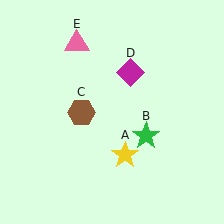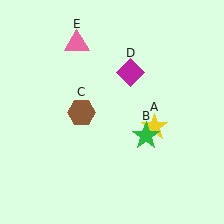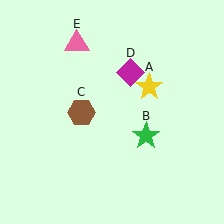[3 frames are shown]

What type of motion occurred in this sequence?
The yellow star (object A) rotated counterclockwise around the center of the scene.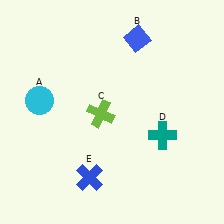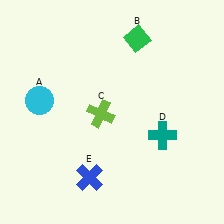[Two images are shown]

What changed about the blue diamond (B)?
In Image 1, B is blue. In Image 2, it changed to green.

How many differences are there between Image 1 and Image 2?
There is 1 difference between the two images.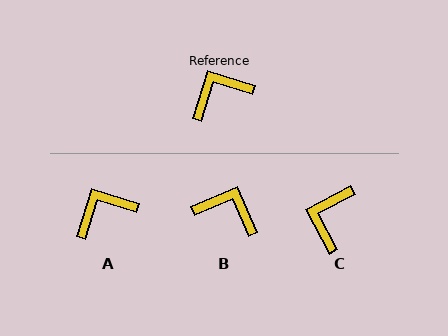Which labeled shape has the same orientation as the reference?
A.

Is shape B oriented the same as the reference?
No, it is off by about 49 degrees.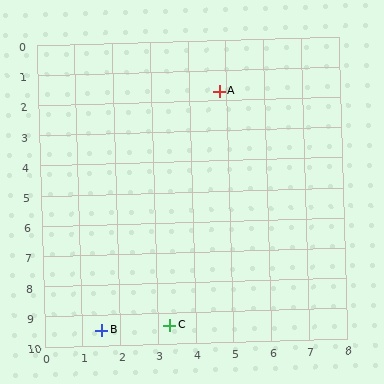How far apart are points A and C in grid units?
Points A and C are about 7.8 grid units apart.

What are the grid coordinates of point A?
Point A is at approximately (4.8, 1.7).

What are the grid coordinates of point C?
Point C is at approximately (3.3, 9.4).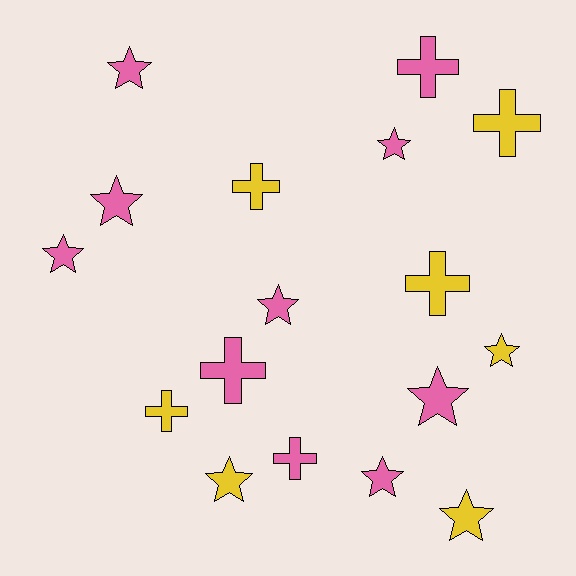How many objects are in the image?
There are 17 objects.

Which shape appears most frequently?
Star, with 10 objects.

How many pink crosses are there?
There are 3 pink crosses.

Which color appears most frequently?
Pink, with 10 objects.